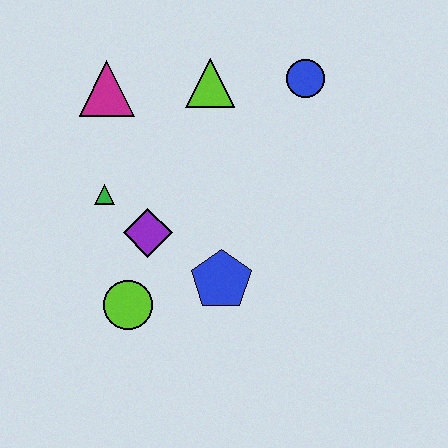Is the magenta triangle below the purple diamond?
No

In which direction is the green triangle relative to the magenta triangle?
The green triangle is below the magenta triangle.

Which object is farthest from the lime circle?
The blue circle is farthest from the lime circle.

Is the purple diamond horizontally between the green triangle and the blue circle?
Yes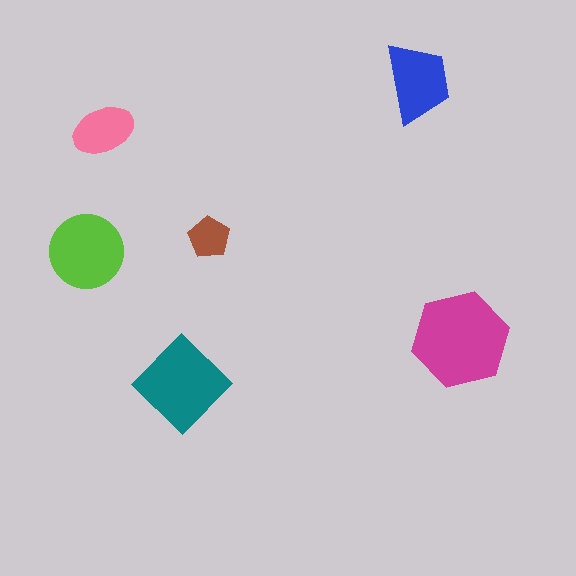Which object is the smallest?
The brown pentagon.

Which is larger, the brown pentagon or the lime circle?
The lime circle.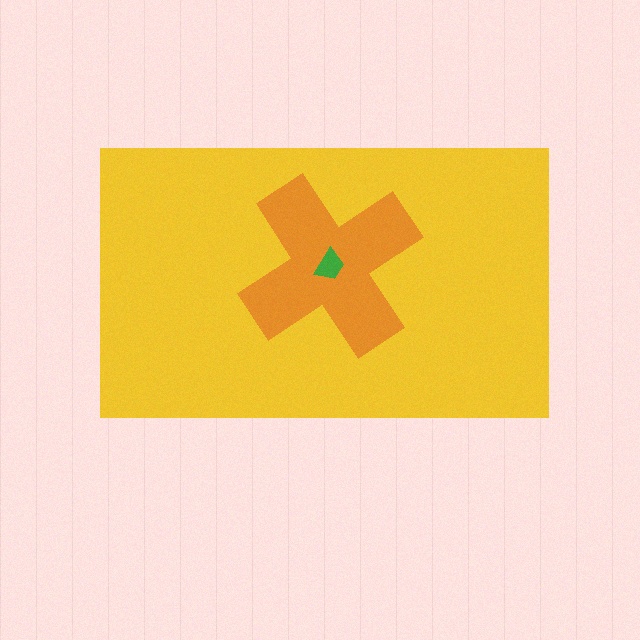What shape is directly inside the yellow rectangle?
The orange cross.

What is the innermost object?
The green trapezoid.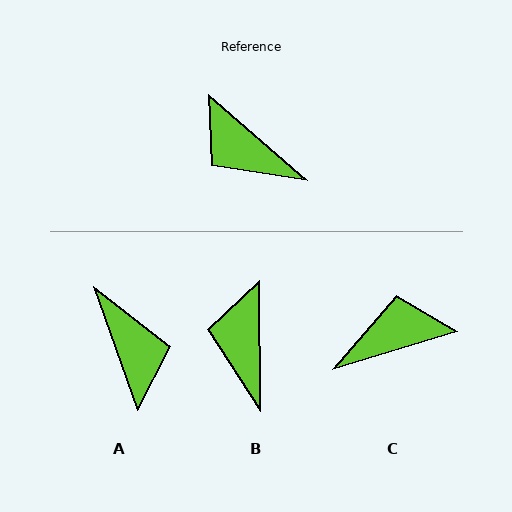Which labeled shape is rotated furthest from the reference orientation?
A, about 151 degrees away.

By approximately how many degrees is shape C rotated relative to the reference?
Approximately 122 degrees clockwise.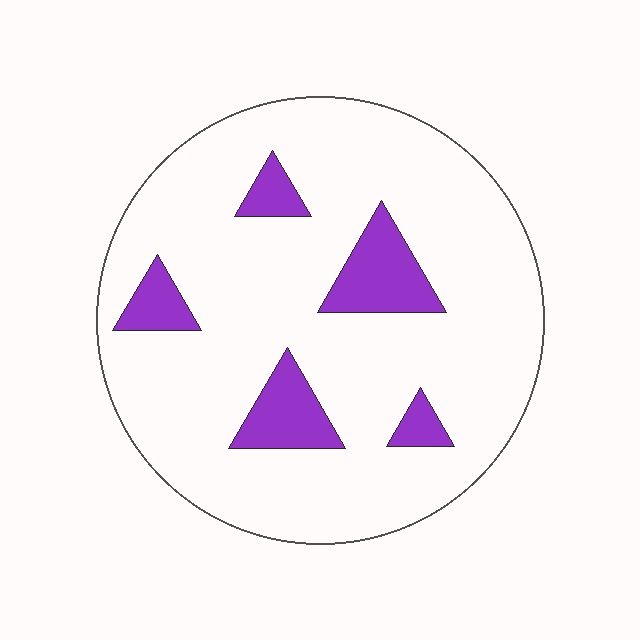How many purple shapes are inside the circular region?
5.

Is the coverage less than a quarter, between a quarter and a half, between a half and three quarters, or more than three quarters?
Less than a quarter.